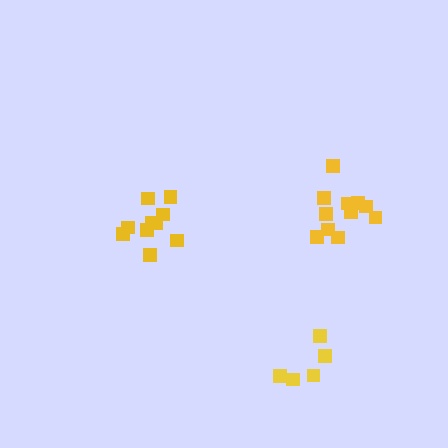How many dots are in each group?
Group 1: 10 dots, Group 2: 11 dots, Group 3: 5 dots (26 total).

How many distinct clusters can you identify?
There are 3 distinct clusters.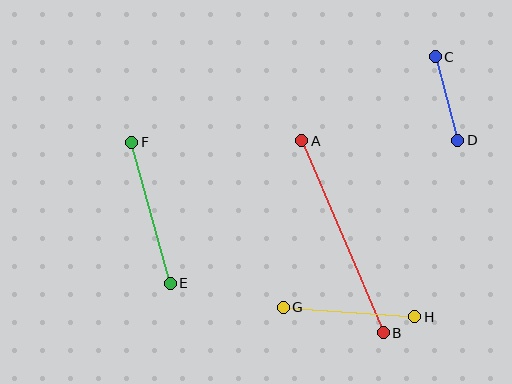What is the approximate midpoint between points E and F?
The midpoint is at approximately (151, 213) pixels.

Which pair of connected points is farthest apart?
Points A and B are farthest apart.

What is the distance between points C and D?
The distance is approximately 86 pixels.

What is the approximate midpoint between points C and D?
The midpoint is at approximately (446, 99) pixels.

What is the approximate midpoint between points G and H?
The midpoint is at approximately (349, 312) pixels.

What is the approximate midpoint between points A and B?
The midpoint is at approximately (343, 237) pixels.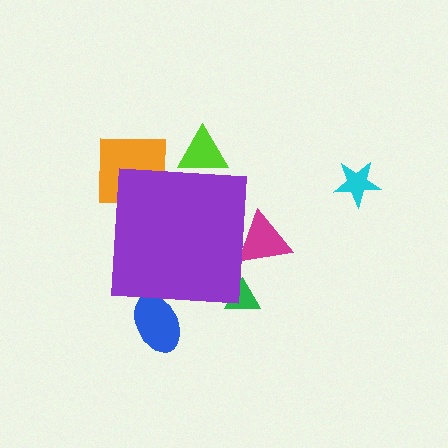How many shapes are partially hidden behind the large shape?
5 shapes are partially hidden.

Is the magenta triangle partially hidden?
Yes, the magenta triangle is partially hidden behind the purple square.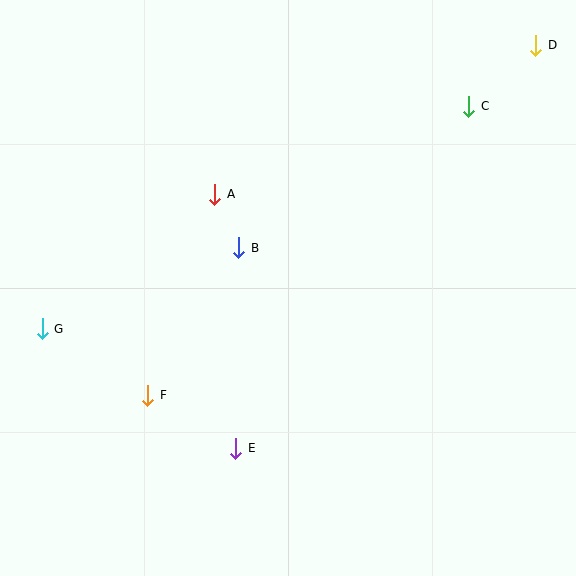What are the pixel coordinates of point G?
Point G is at (42, 329).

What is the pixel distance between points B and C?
The distance between B and C is 270 pixels.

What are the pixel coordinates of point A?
Point A is at (215, 194).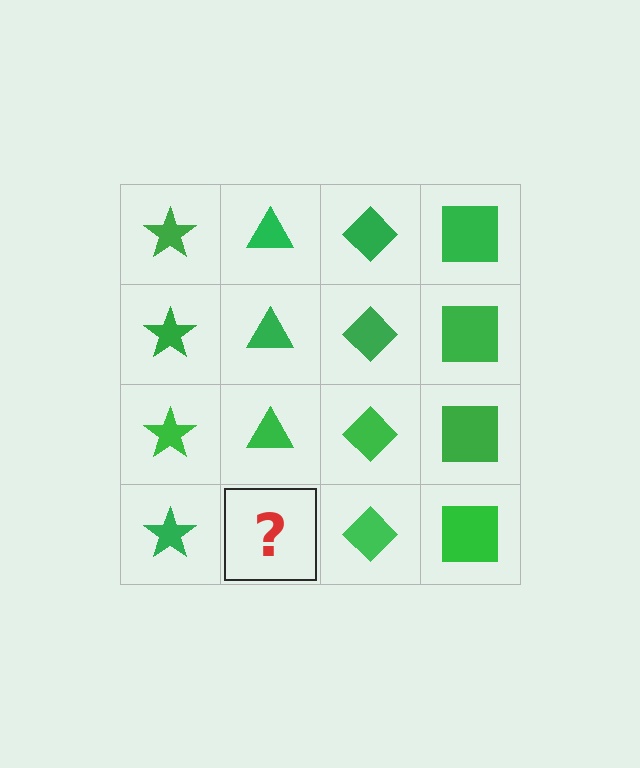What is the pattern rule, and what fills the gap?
The rule is that each column has a consistent shape. The gap should be filled with a green triangle.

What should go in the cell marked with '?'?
The missing cell should contain a green triangle.